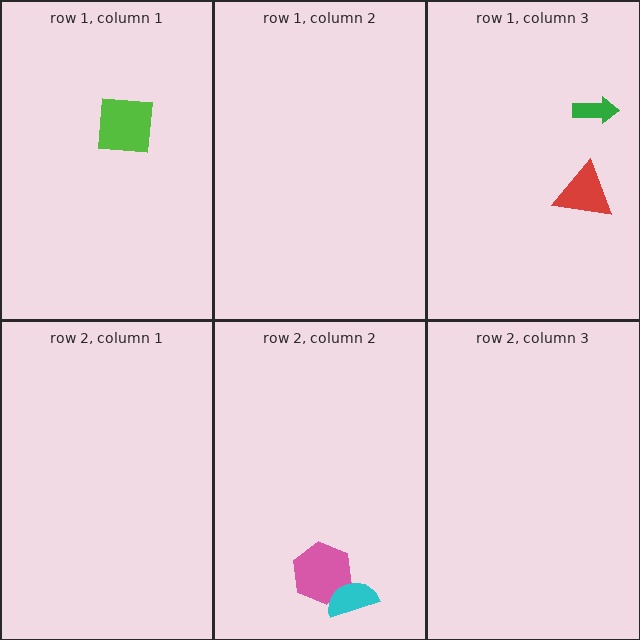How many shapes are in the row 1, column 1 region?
1.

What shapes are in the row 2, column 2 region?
The pink hexagon, the cyan semicircle.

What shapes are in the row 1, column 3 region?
The green arrow, the red triangle.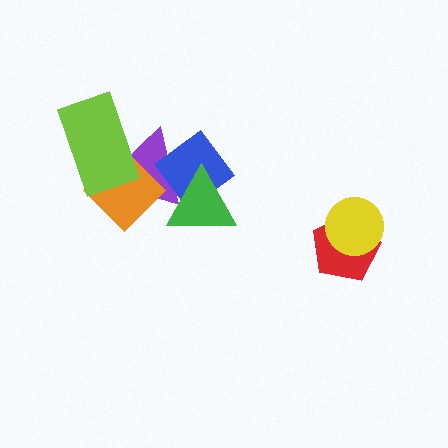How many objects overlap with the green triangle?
2 objects overlap with the green triangle.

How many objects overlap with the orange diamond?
3 objects overlap with the orange diamond.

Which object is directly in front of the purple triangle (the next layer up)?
The orange diamond is directly in front of the purple triangle.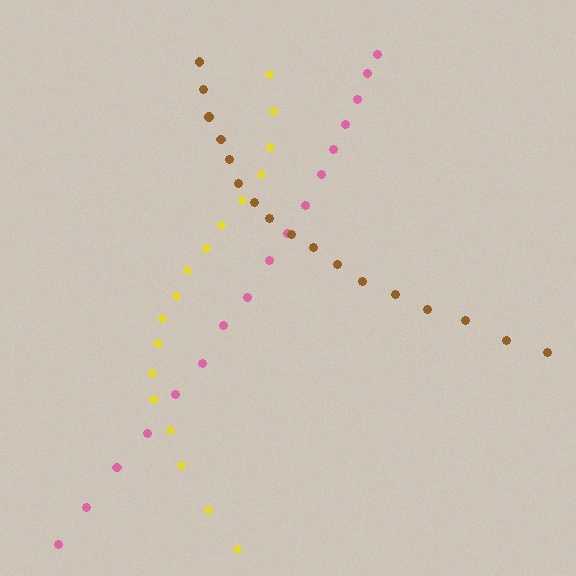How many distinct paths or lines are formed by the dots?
There are 3 distinct paths.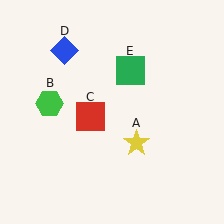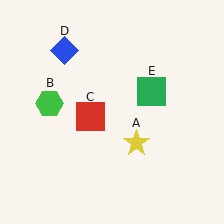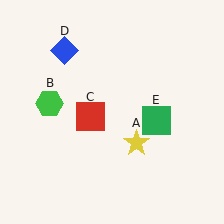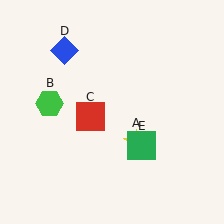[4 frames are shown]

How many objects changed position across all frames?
1 object changed position: green square (object E).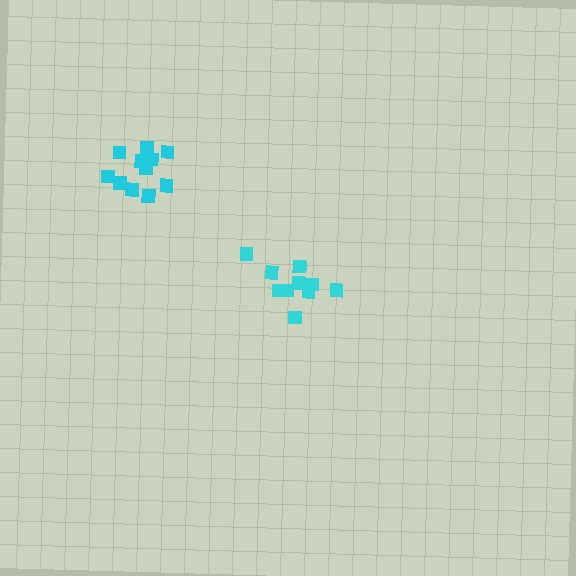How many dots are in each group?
Group 1: 11 dots, Group 2: 10 dots (21 total).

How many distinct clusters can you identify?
There are 2 distinct clusters.